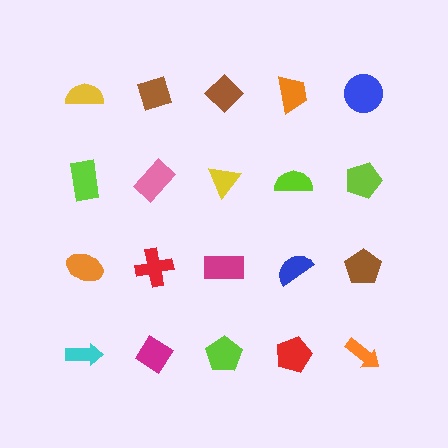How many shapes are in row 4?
5 shapes.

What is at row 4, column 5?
An orange arrow.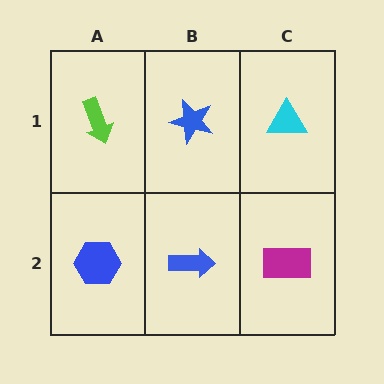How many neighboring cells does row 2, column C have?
2.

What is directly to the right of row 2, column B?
A magenta rectangle.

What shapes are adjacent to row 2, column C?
A cyan triangle (row 1, column C), a blue arrow (row 2, column B).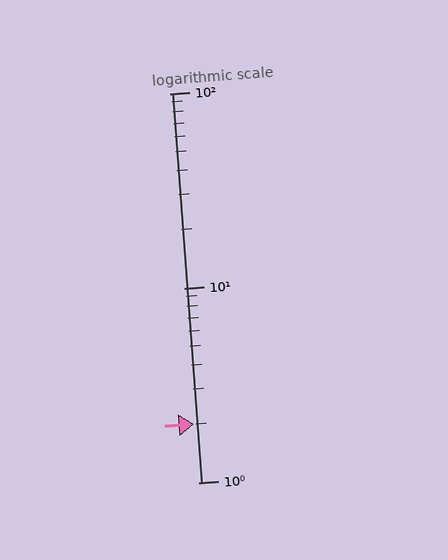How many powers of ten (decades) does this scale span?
The scale spans 2 decades, from 1 to 100.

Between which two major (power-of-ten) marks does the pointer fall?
The pointer is between 1 and 10.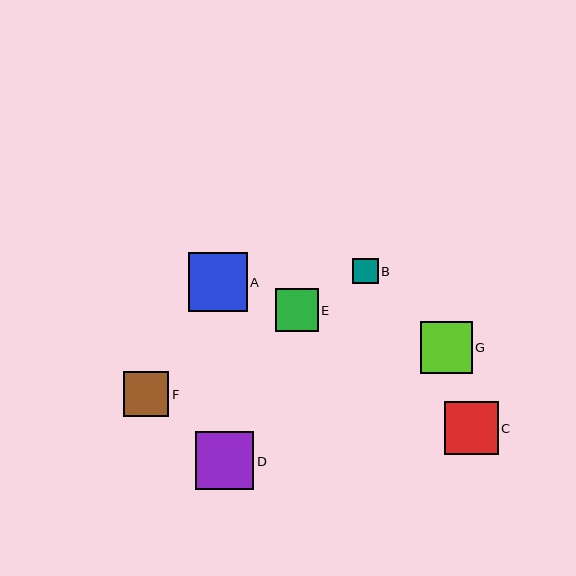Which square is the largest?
Square A is the largest with a size of approximately 58 pixels.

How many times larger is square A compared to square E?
Square A is approximately 1.4 times the size of square E.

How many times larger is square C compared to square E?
Square C is approximately 1.3 times the size of square E.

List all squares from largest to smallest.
From largest to smallest: A, D, C, G, F, E, B.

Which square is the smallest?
Square B is the smallest with a size of approximately 26 pixels.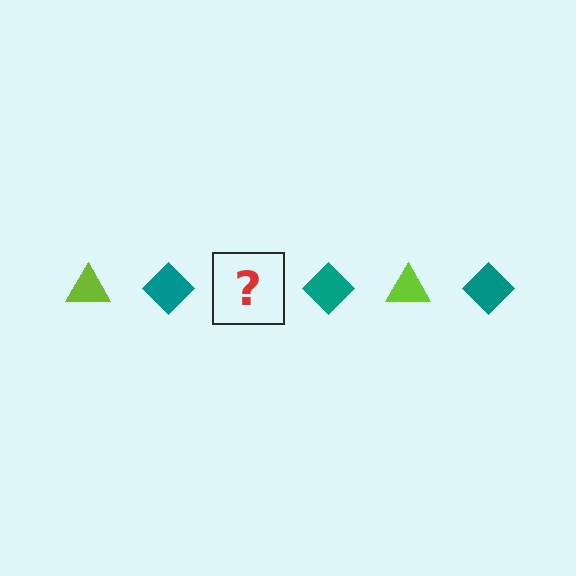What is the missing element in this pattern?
The missing element is a lime triangle.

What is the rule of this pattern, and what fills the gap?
The rule is that the pattern alternates between lime triangle and teal diamond. The gap should be filled with a lime triangle.